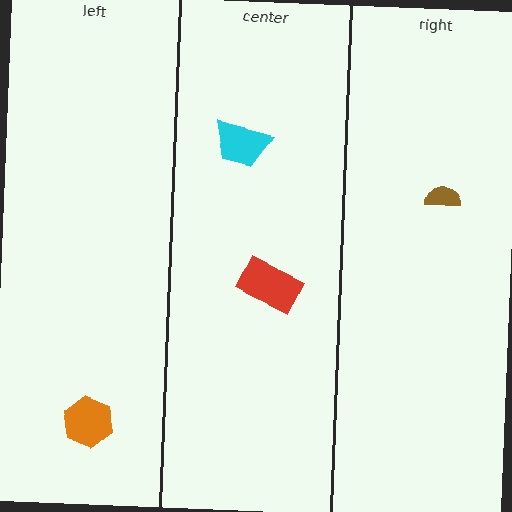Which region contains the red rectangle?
The center region.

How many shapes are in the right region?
1.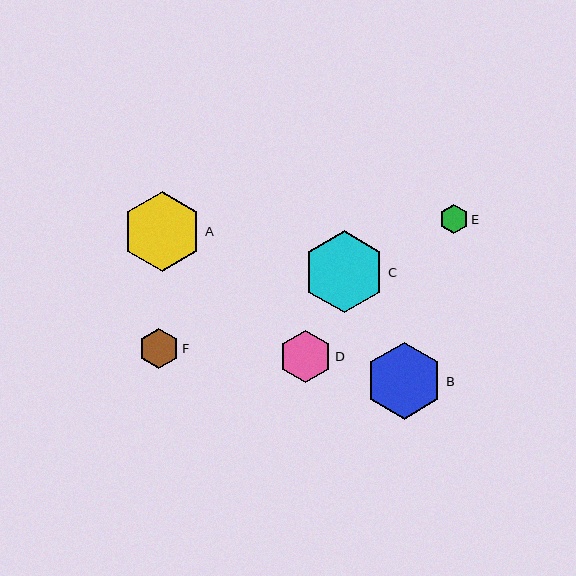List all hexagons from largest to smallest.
From largest to smallest: C, A, B, D, F, E.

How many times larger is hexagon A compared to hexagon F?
Hexagon A is approximately 2.0 times the size of hexagon F.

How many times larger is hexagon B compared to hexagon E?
Hexagon B is approximately 2.6 times the size of hexagon E.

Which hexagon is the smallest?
Hexagon E is the smallest with a size of approximately 29 pixels.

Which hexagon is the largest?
Hexagon C is the largest with a size of approximately 82 pixels.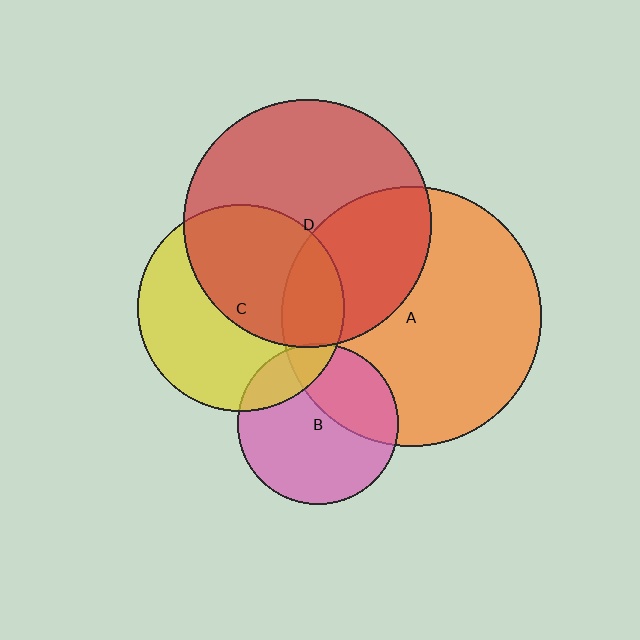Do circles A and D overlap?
Yes.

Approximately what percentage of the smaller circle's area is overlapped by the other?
Approximately 35%.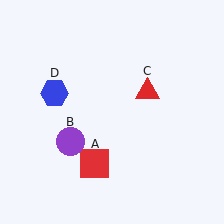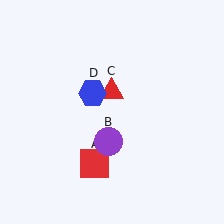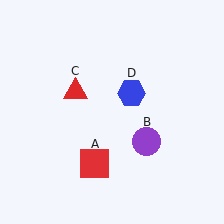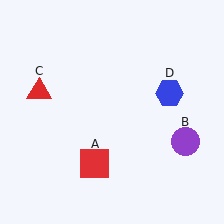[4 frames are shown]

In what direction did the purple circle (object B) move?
The purple circle (object B) moved right.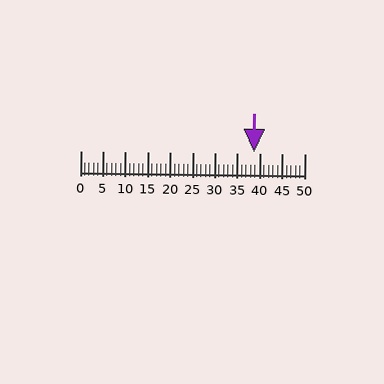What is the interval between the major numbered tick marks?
The major tick marks are spaced 5 units apart.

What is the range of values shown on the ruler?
The ruler shows values from 0 to 50.